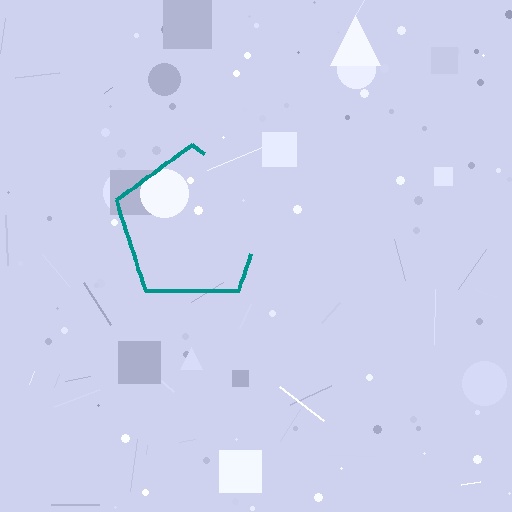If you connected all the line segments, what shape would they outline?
They would outline a pentagon.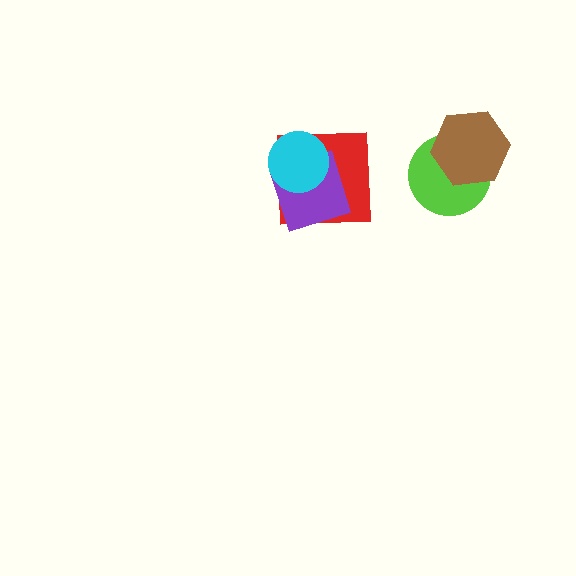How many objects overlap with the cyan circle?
2 objects overlap with the cyan circle.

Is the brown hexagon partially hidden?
No, no other shape covers it.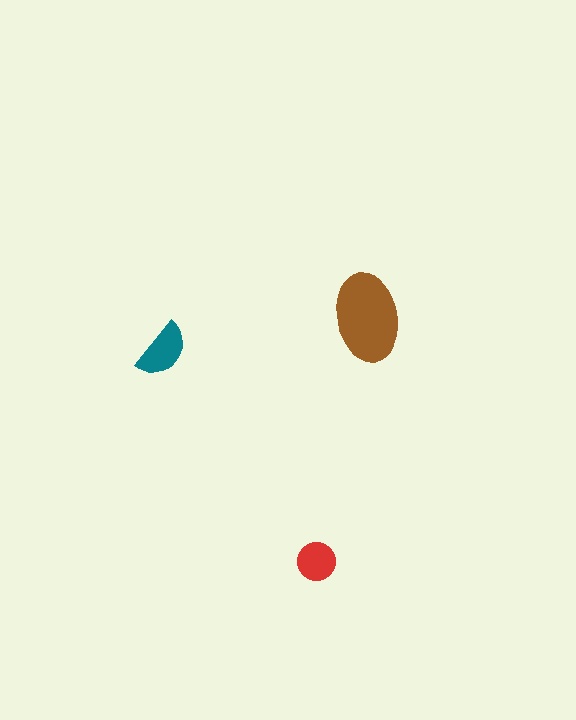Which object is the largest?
The brown ellipse.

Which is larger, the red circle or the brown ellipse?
The brown ellipse.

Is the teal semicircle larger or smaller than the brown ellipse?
Smaller.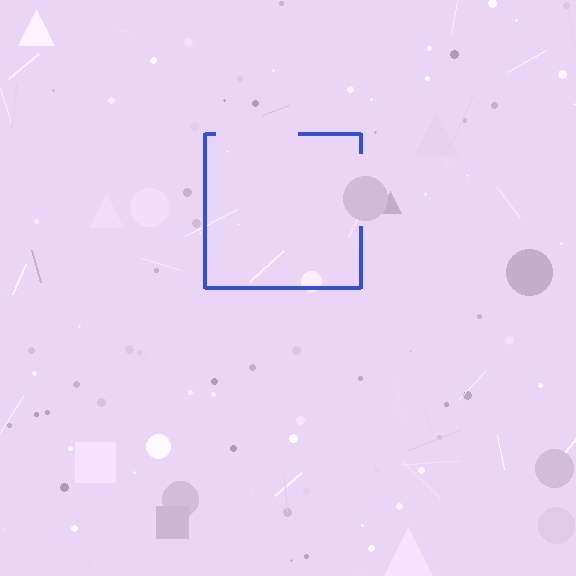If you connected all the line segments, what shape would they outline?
They would outline a square.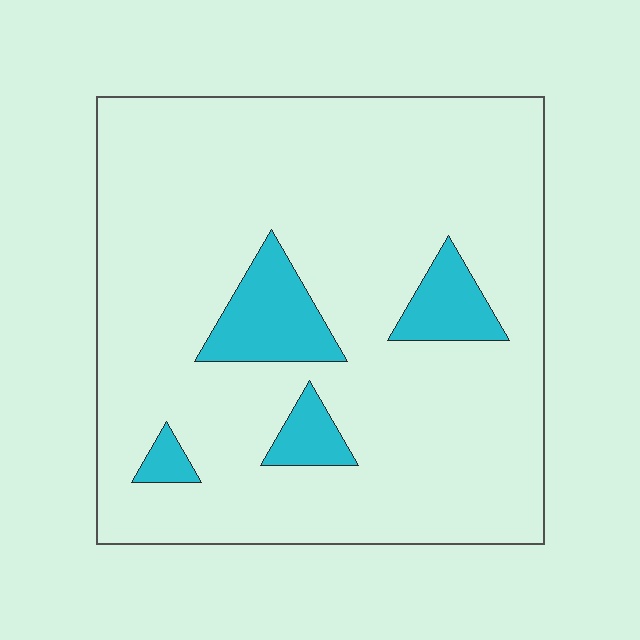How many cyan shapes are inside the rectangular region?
4.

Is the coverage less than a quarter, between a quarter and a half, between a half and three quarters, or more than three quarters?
Less than a quarter.